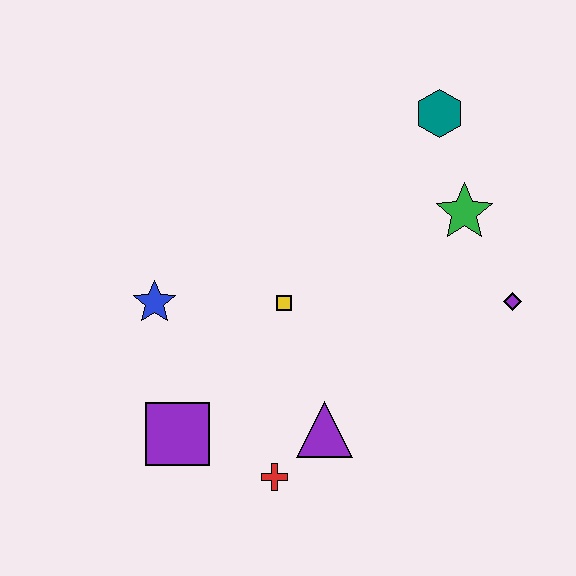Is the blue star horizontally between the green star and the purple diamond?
No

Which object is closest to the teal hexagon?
The green star is closest to the teal hexagon.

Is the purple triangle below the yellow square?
Yes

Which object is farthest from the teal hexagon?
The purple square is farthest from the teal hexagon.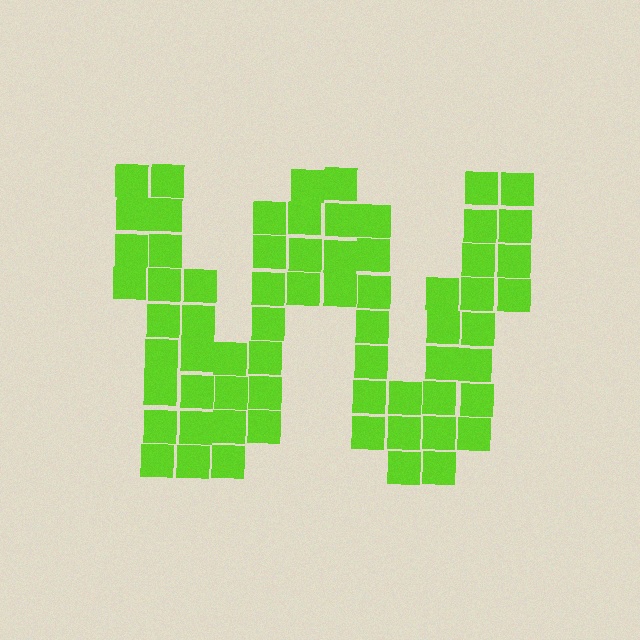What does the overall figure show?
The overall figure shows the letter W.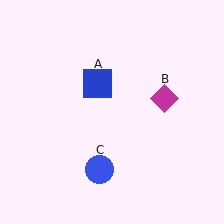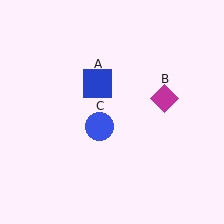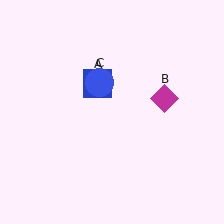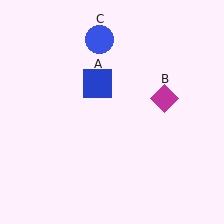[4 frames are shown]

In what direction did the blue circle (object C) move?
The blue circle (object C) moved up.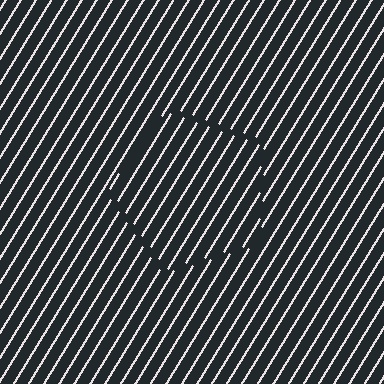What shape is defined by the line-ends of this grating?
An illusory pentagon. The interior of the shape contains the same grating, shifted by half a period — the contour is defined by the phase discontinuity where line-ends from the inner and outer gratings abut.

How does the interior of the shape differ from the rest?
The interior of the shape contains the same grating, shifted by half a period — the contour is defined by the phase discontinuity where line-ends from the inner and outer gratings abut.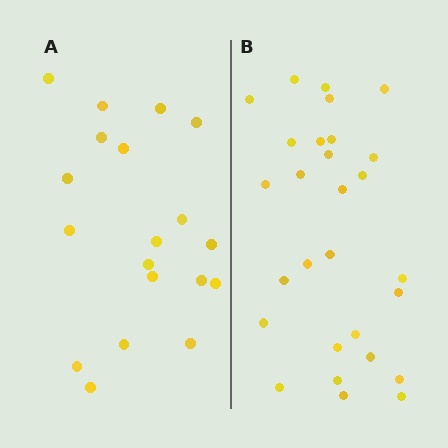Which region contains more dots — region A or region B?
Region B (the right region) has more dots.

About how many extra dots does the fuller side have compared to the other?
Region B has roughly 8 or so more dots than region A.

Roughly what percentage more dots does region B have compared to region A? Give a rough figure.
About 45% more.